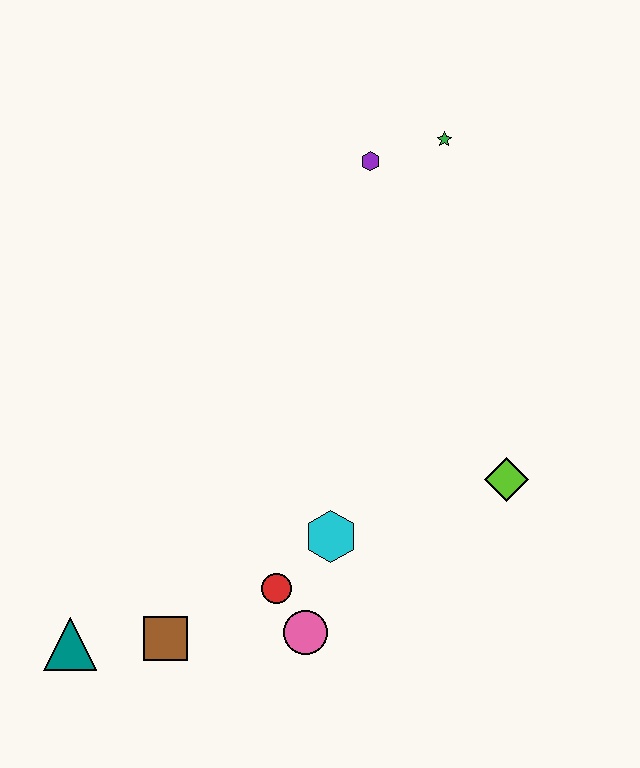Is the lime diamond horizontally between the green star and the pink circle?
No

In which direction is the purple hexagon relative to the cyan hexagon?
The purple hexagon is above the cyan hexagon.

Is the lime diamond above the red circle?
Yes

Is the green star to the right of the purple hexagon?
Yes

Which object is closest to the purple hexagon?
The green star is closest to the purple hexagon.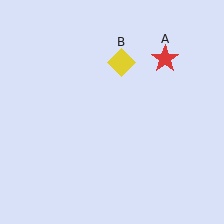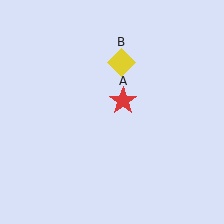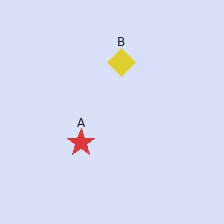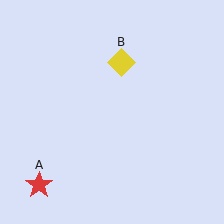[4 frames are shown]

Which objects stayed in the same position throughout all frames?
Yellow diamond (object B) remained stationary.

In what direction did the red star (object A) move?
The red star (object A) moved down and to the left.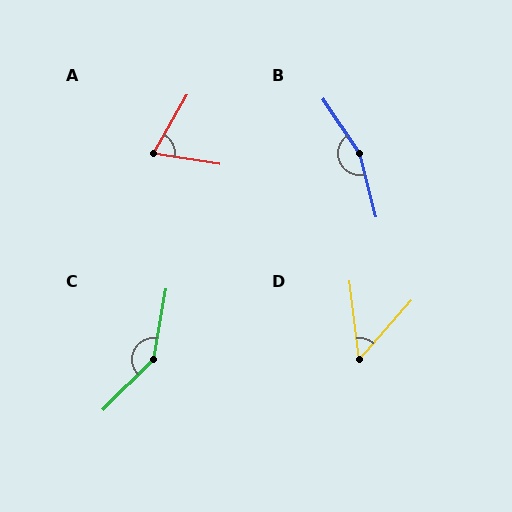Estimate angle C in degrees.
Approximately 145 degrees.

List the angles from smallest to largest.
D (49°), A (69°), C (145°), B (161°).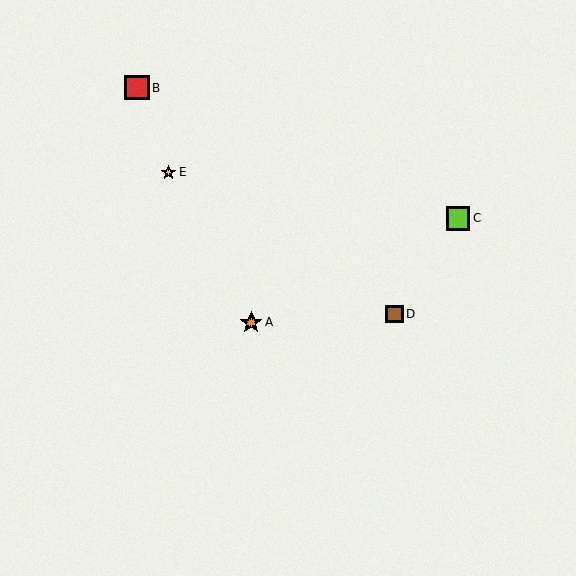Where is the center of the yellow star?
The center of the yellow star is at (169, 172).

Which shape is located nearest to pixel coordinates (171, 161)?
The yellow star (labeled E) at (169, 172) is nearest to that location.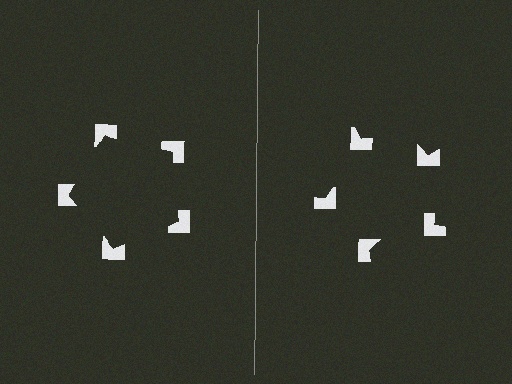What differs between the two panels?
The notched squares are positioned identically on both sides; only the wedge orientations differ. On the left they align to a pentagon; on the right they are misaligned.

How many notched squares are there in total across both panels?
10 — 5 on each side.